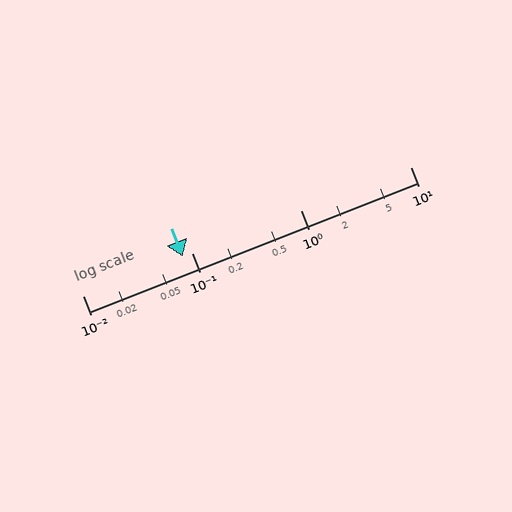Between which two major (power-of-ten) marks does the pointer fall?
The pointer is between 0.01 and 0.1.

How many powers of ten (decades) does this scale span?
The scale spans 3 decades, from 0.01 to 10.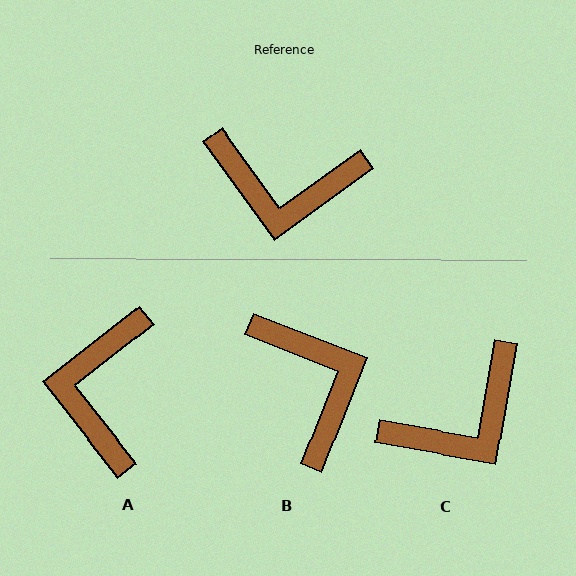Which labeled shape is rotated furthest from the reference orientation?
B, about 123 degrees away.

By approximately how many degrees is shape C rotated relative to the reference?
Approximately 44 degrees counter-clockwise.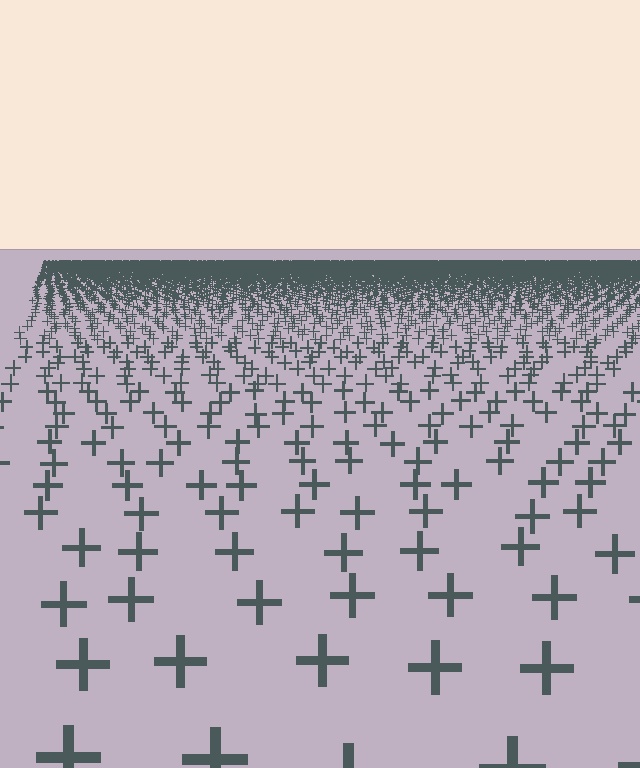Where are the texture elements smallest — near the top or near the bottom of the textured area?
Near the top.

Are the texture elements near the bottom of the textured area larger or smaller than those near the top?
Larger. Near the bottom, elements are closer to the viewer and appear at a bigger on-screen size.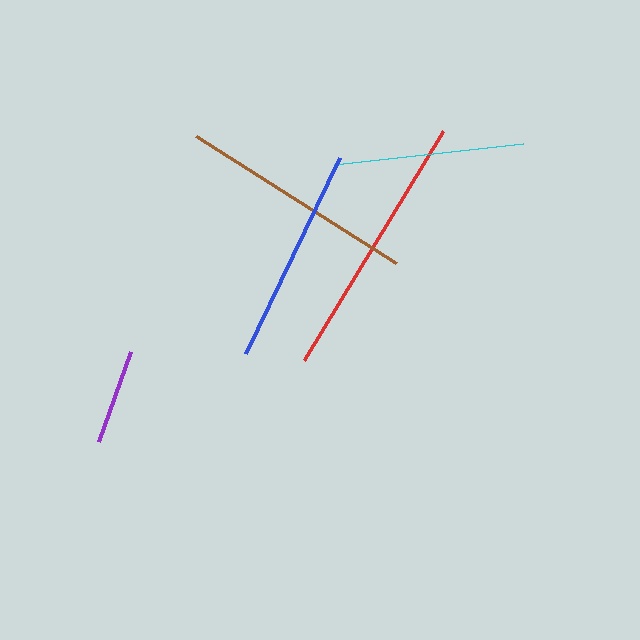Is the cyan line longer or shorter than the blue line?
The blue line is longer than the cyan line.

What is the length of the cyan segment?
The cyan segment is approximately 190 pixels long.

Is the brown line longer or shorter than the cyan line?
The brown line is longer than the cyan line.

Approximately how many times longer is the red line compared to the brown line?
The red line is approximately 1.1 times the length of the brown line.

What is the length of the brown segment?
The brown segment is approximately 236 pixels long.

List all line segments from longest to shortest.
From longest to shortest: red, brown, blue, cyan, purple.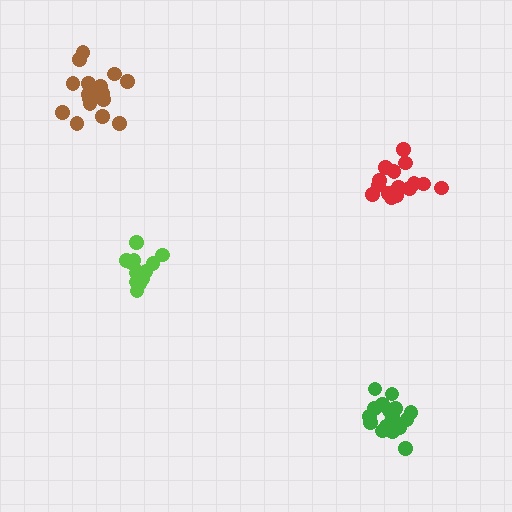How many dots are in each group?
Group 1: 17 dots, Group 2: 13 dots, Group 3: 15 dots, Group 4: 17 dots (62 total).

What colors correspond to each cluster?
The clusters are colored: brown, lime, red, green.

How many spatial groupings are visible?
There are 4 spatial groupings.